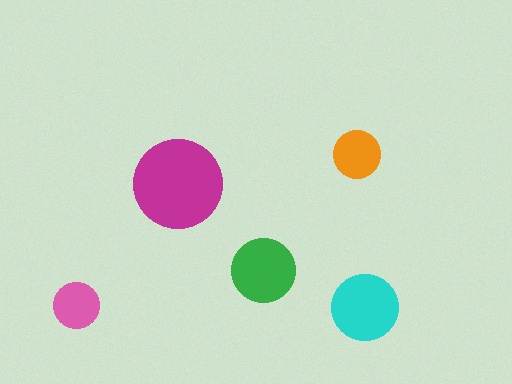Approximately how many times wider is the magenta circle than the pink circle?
About 2 times wider.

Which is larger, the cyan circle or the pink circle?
The cyan one.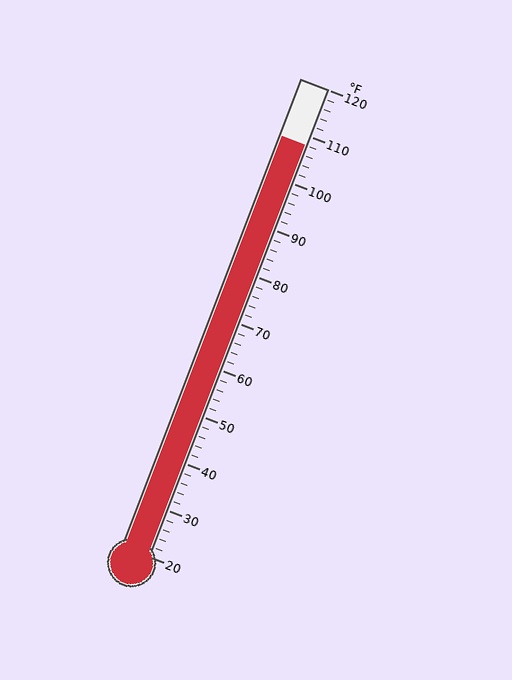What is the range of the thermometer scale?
The thermometer scale ranges from 20°F to 120°F.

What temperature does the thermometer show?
The thermometer shows approximately 108°F.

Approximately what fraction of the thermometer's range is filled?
The thermometer is filled to approximately 90% of its range.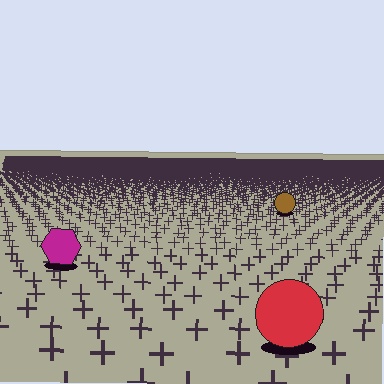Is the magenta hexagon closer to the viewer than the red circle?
No. The red circle is closer — you can tell from the texture gradient: the ground texture is coarser near it.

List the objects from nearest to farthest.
From nearest to farthest: the red circle, the magenta hexagon, the brown circle.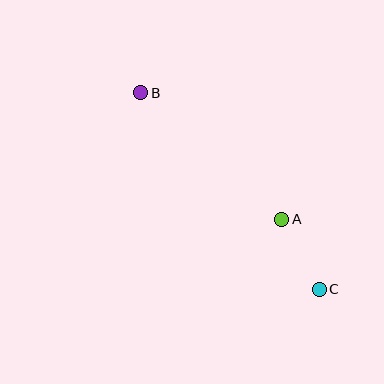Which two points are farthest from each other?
Points B and C are farthest from each other.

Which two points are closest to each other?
Points A and C are closest to each other.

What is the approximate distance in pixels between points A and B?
The distance between A and B is approximately 189 pixels.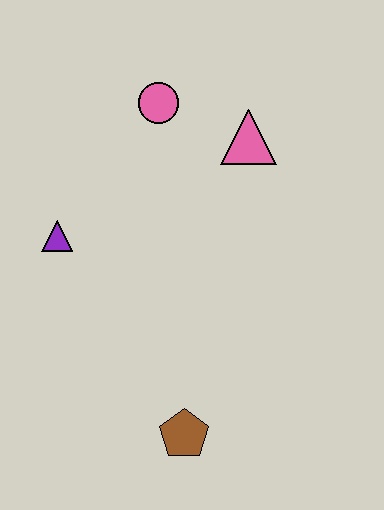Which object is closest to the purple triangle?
The pink circle is closest to the purple triangle.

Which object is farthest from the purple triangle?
The brown pentagon is farthest from the purple triangle.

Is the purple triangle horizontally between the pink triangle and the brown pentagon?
No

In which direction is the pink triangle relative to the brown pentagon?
The pink triangle is above the brown pentagon.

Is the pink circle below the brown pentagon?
No